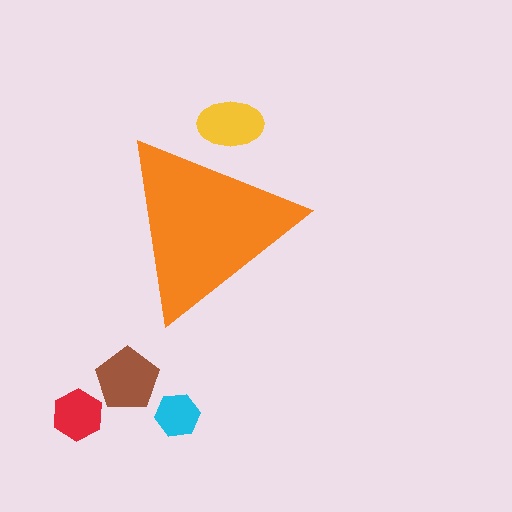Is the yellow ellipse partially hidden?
Yes, the yellow ellipse is partially hidden behind the orange triangle.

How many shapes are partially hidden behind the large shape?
1 shape is partially hidden.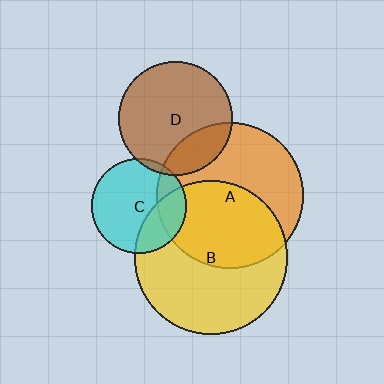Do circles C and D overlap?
Yes.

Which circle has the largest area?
Circle B (yellow).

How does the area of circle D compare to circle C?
Approximately 1.4 times.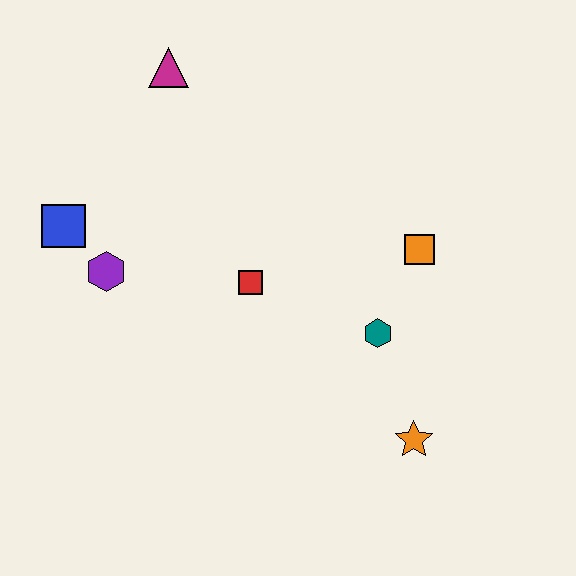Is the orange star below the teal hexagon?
Yes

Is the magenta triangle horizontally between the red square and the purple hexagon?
Yes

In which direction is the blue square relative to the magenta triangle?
The blue square is below the magenta triangle.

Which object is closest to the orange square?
The teal hexagon is closest to the orange square.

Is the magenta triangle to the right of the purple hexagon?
Yes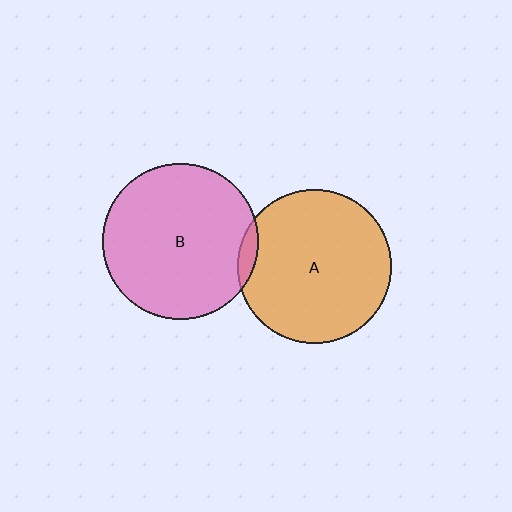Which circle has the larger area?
Circle B (pink).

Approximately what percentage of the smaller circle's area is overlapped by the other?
Approximately 5%.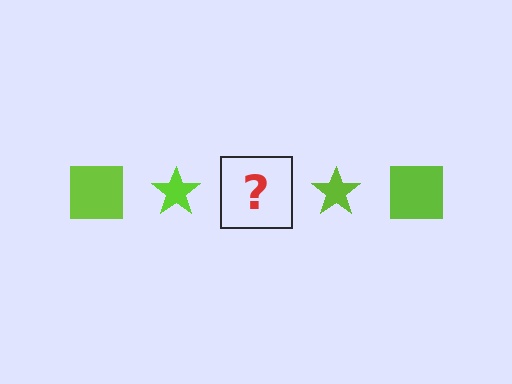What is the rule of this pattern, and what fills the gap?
The rule is that the pattern cycles through square, star shapes in lime. The gap should be filled with a lime square.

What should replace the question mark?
The question mark should be replaced with a lime square.